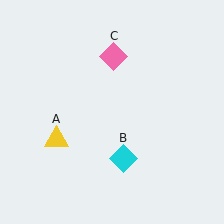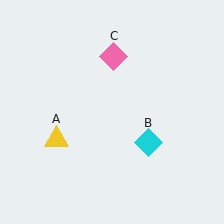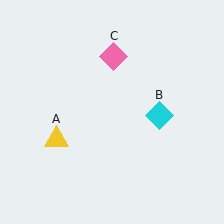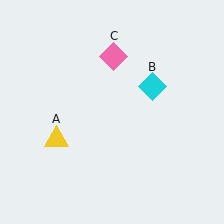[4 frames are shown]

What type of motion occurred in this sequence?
The cyan diamond (object B) rotated counterclockwise around the center of the scene.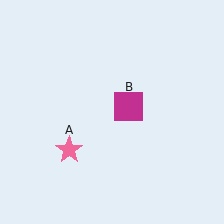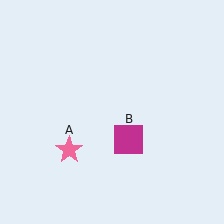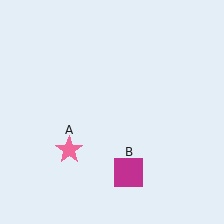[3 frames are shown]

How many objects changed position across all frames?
1 object changed position: magenta square (object B).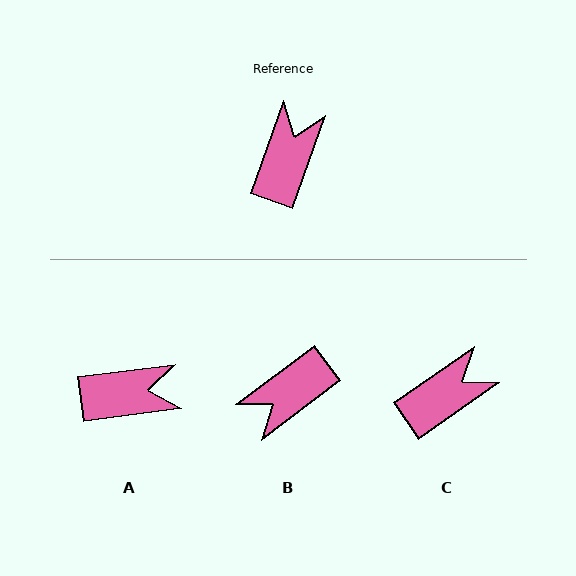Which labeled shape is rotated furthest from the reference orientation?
B, about 146 degrees away.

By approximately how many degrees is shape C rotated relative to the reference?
Approximately 36 degrees clockwise.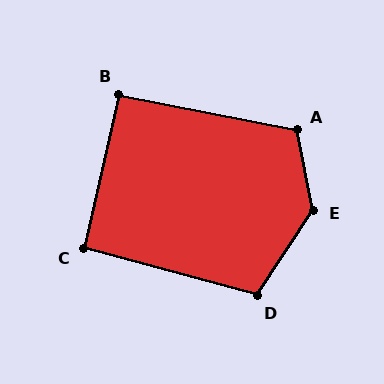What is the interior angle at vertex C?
Approximately 92 degrees (approximately right).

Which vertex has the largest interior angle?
E, at approximately 136 degrees.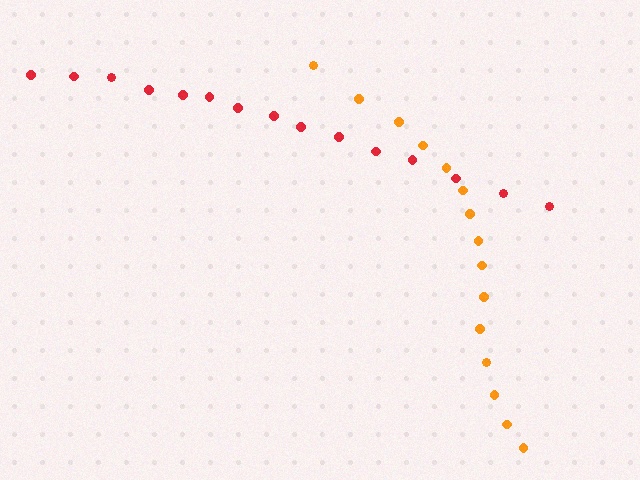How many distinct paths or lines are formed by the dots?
There are 2 distinct paths.